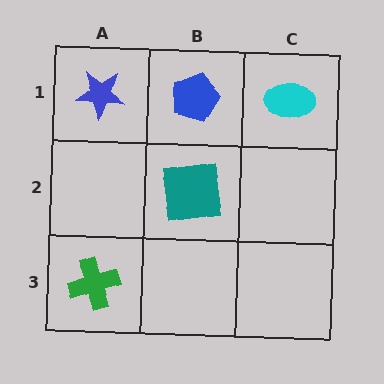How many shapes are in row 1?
3 shapes.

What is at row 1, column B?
A blue pentagon.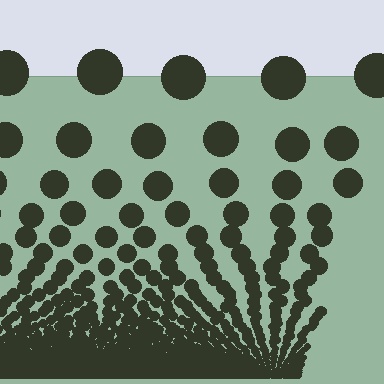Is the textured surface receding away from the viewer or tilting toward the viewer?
The surface appears to tilt toward the viewer. Texture elements get larger and sparser toward the top.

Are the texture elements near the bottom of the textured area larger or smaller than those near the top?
Smaller. The gradient is inverted — elements near the bottom are smaller and denser.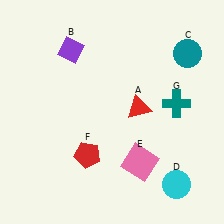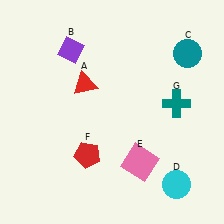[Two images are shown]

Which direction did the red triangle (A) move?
The red triangle (A) moved left.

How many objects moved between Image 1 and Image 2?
1 object moved between the two images.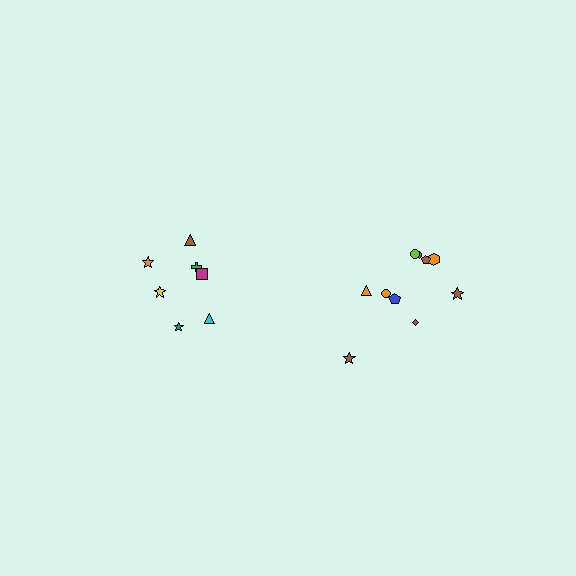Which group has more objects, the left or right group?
The right group.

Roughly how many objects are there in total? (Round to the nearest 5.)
Roughly 15 objects in total.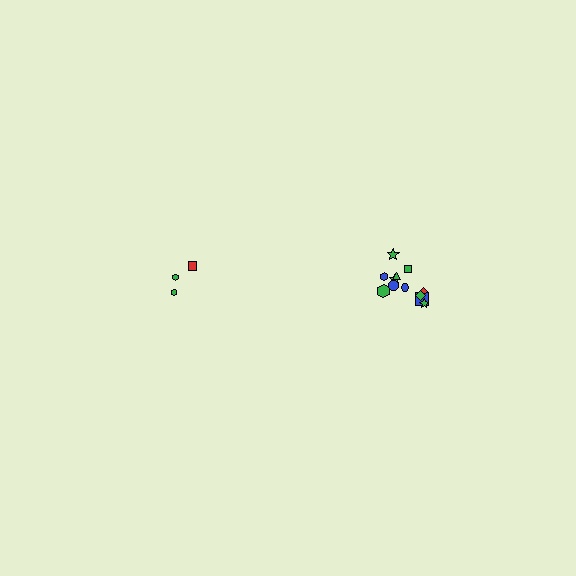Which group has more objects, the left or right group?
The right group.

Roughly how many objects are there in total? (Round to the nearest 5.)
Roughly 15 objects in total.